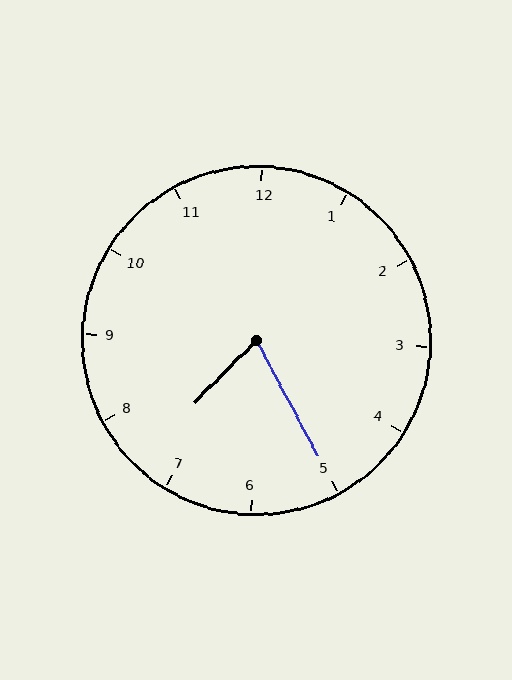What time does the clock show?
7:25.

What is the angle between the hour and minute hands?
Approximately 72 degrees.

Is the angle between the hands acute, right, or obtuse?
It is acute.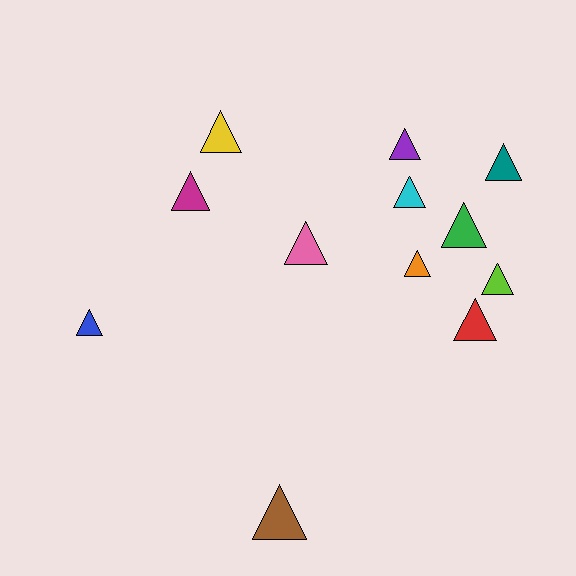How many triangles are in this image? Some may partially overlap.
There are 12 triangles.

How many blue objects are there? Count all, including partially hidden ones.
There is 1 blue object.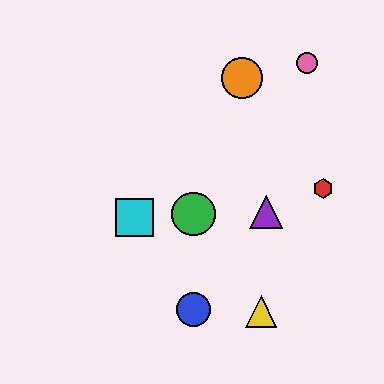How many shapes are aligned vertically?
2 shapes (the blue circle, the green circle) are aligned vertically.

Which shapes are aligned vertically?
The blue circle, the green circle are aligned vertically.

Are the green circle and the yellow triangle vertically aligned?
No, the green circle is at x≈194 and the yellow triangle is at x≈261.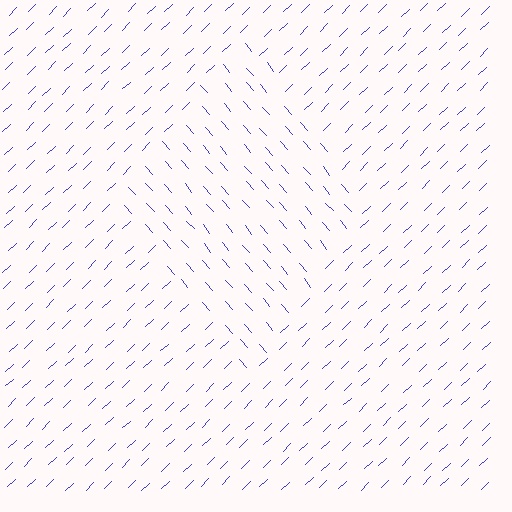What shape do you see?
I see a diamond.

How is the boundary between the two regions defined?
The boundary is defined purely by a change in line orientation (approximately 86 degrees difference). All lines are the same color and thickness.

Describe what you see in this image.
The image is filled with small blue line segments. A diamond region in the image has lines oriented differently from the surrounding lines, creating a visible texture boundary.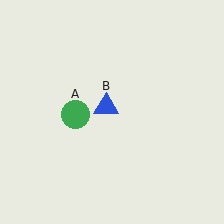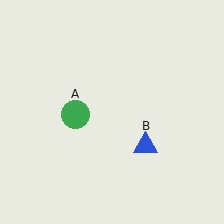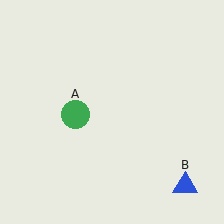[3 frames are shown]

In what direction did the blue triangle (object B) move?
The blue triangle (object B) moved down and to the right.